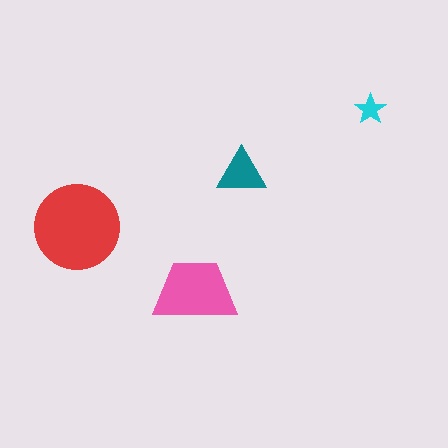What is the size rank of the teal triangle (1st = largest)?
3rd.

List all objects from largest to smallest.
The red circle, the pink trapezoid, the teal triangle, the cyan star.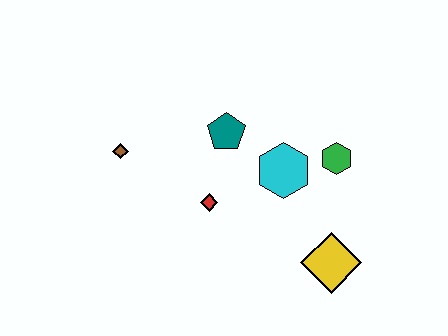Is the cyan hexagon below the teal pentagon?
Yes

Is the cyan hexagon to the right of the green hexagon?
No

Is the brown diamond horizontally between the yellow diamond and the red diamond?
No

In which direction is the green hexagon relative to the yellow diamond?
The green hexagon is above the yellow diamond.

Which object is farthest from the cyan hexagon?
The brown diamond is farthest from the cyan hexagon.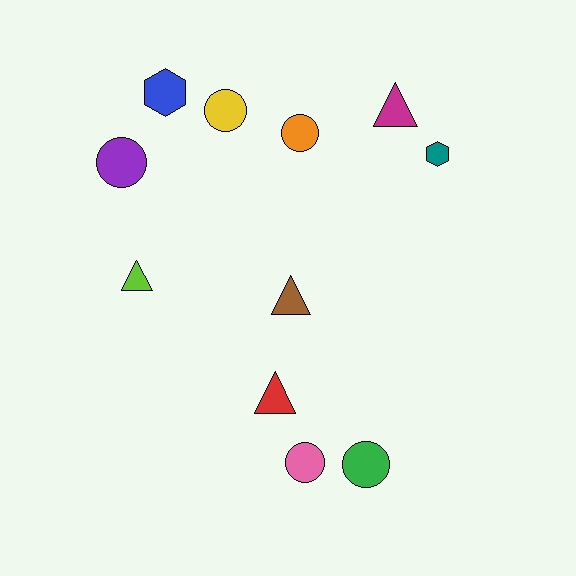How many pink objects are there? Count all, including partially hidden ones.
There is 1 pink object.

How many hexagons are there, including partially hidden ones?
There are 2 hexagons.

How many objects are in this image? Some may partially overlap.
There are 11 objects.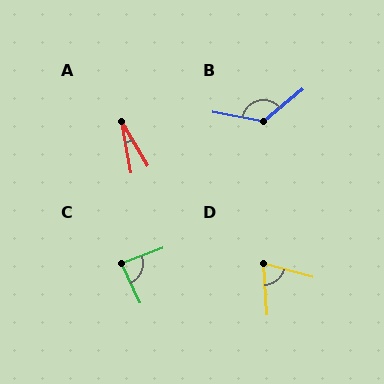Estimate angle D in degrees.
Approximately 70 degrees.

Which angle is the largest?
B, at approximately 130 degrees.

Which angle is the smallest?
A, at approximately 21 degrees.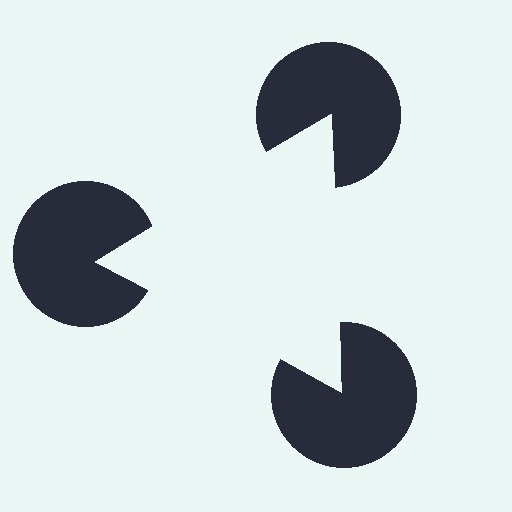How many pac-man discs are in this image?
There are 3 — one at each vertex of the illusory triangle.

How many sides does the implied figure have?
3 sides.